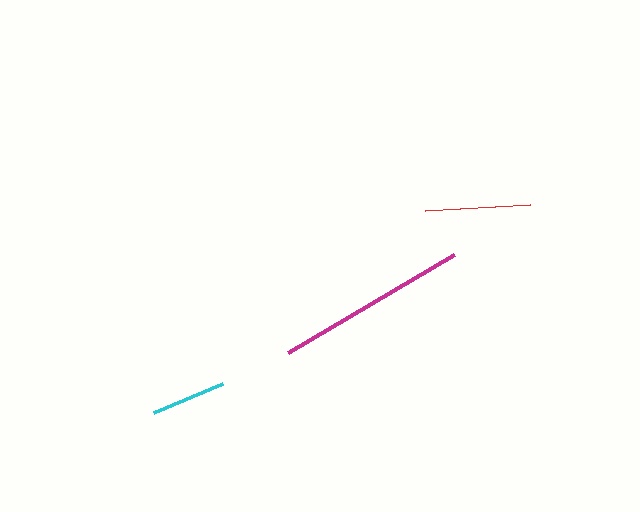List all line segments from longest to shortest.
From longest to shortest: magenta, red, cyan.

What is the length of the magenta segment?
The magenta segment is approximately 193 pixels long.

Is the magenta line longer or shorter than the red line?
The magenta line is longer than the red line.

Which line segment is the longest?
The magenta line is the longest at approximately 193 pixels.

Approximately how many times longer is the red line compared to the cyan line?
The red line is approximately 1.4 times the length of the cyan line.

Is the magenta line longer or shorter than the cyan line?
The magenta line is longer than the cyan line.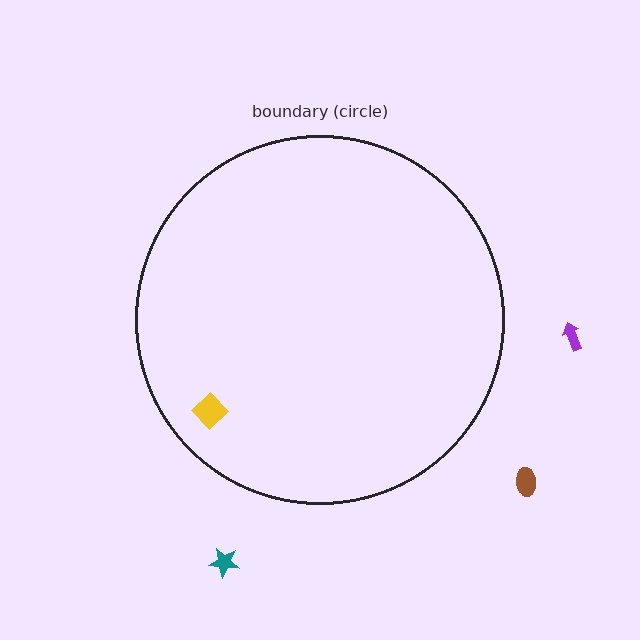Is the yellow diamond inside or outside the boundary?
Inside.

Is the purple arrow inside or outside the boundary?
Outside.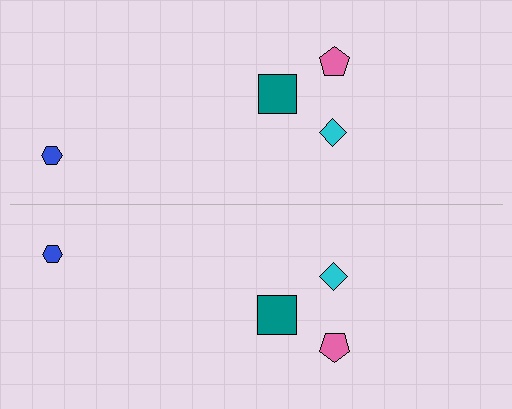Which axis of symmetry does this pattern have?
The pattern has a horizontal axis of symmetry running through the center of the image.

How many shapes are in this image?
There are 8 shapes in this image.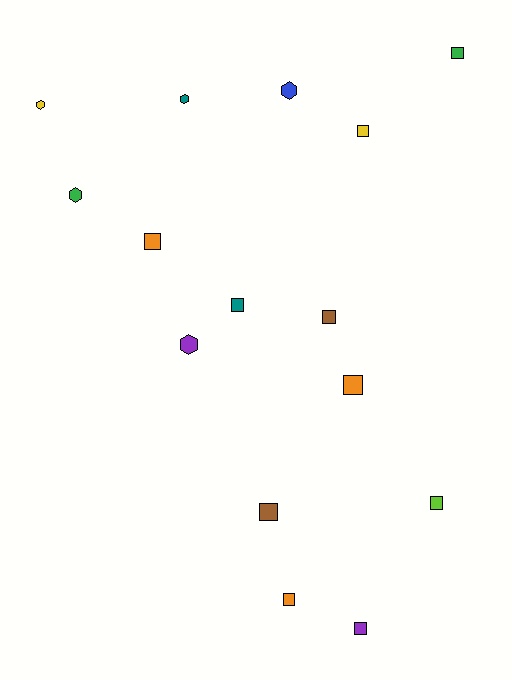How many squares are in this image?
There are 10 squares.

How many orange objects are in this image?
There are 3 orange objects.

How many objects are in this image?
There are 15 objects.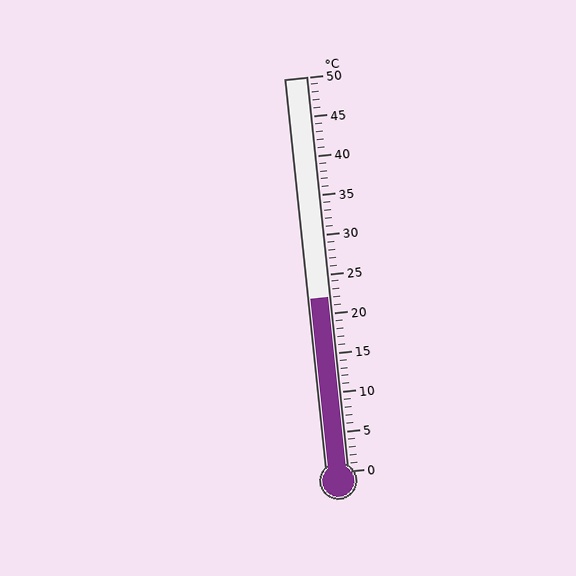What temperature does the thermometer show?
The thermometer shows approximately 22°C.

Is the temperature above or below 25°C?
The temperature is below 25°C.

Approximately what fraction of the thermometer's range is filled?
The thermometer is filled to approximately 45% of its range.